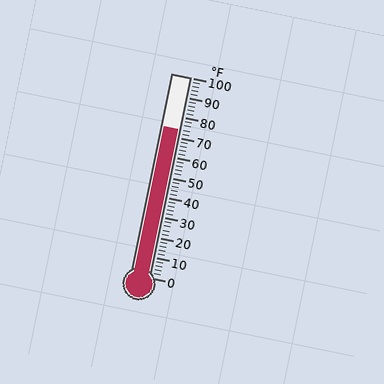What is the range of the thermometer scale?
The thermometer scale ranges from 0°F to 100°F.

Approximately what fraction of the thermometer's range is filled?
The thermometer is filled to approximately 75% of its range.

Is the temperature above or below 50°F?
The temperature is above 50°F.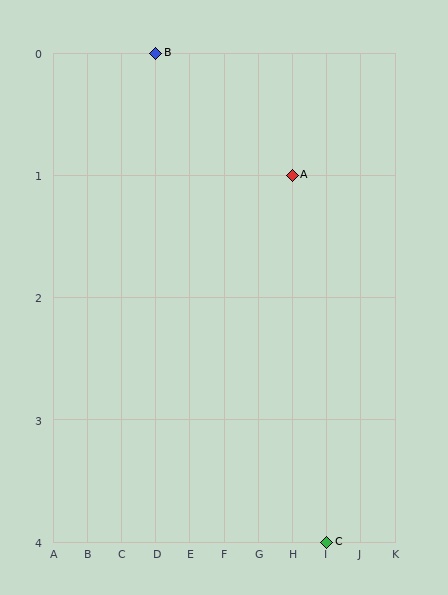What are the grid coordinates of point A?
Point A is at grid coordinates (H, 1).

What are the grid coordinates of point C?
Point C is at grid coordinates (I, 4).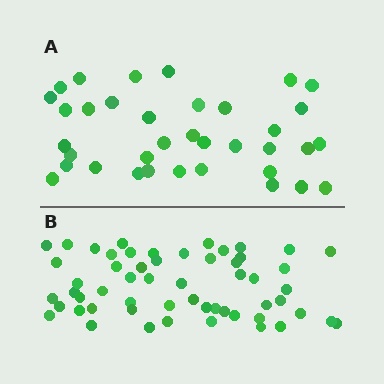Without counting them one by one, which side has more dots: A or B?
Region B (the bottom region) has more dots.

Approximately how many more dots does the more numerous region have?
Region B has approximately 20 more dots than region A.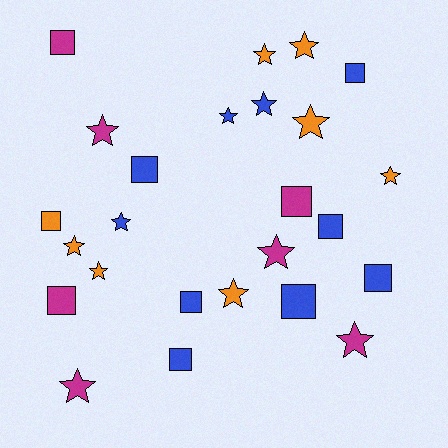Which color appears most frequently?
Blue, with 10 objects.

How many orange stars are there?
There are 7 orange stars.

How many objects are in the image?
There are 25 objects.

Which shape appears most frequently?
Star, with 14 objects.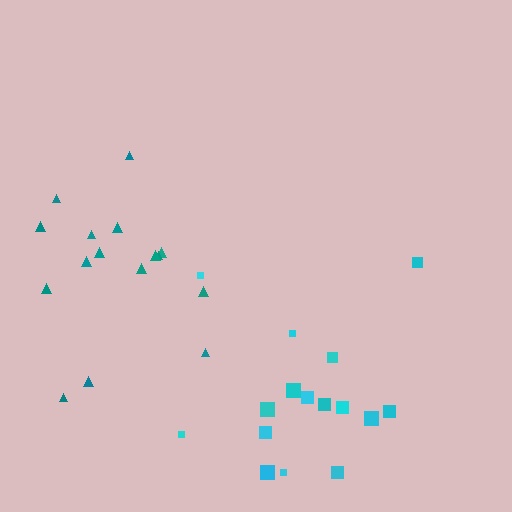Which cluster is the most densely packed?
Teal.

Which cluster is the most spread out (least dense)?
Cyan.